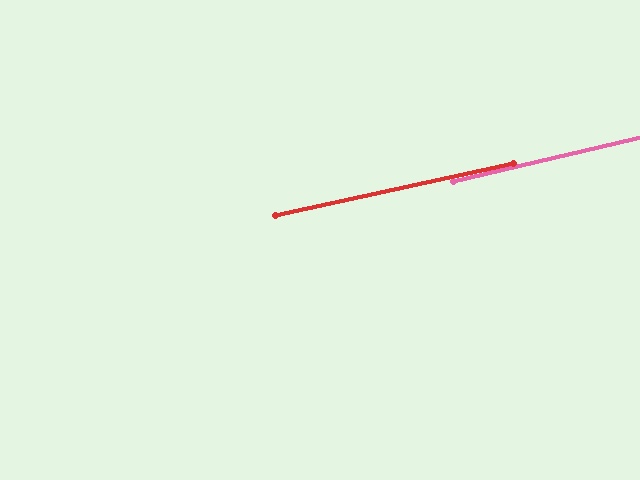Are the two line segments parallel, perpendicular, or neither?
Parallel — their directions differ by only 1.0°.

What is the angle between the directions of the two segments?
Approximately 1 degree.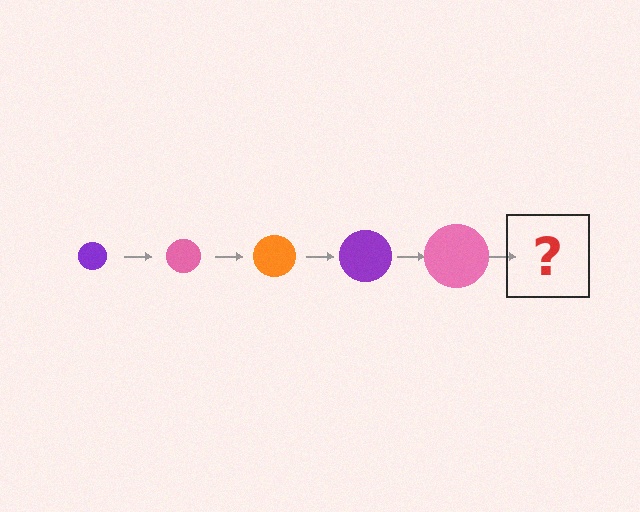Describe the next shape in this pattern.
It should be an orange circle, larger than the previous one.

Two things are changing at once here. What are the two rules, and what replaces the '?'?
The two rules are that the circle grows larger each step and the color cycles through purple, pink, and orange. The '?' should be an orange circle, larger than the previous one.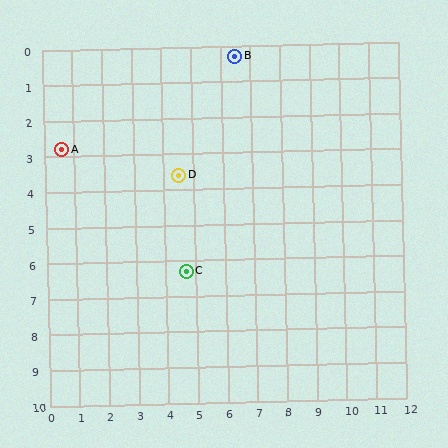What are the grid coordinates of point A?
Point A is at approximately (0.6, 2.8).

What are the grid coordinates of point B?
Point B is at approximately (6.5, 0.3).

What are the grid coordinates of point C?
Point C is at approximately (4.7, 6.3).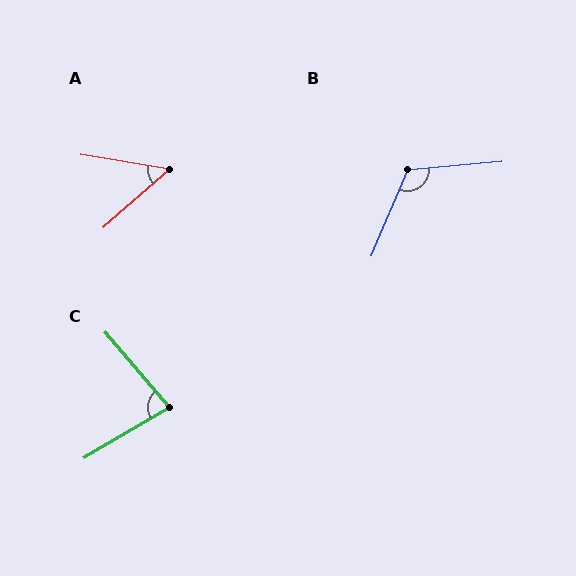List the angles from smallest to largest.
A (51°), C (80°), B (118°).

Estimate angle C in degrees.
Approximately 80 degrees.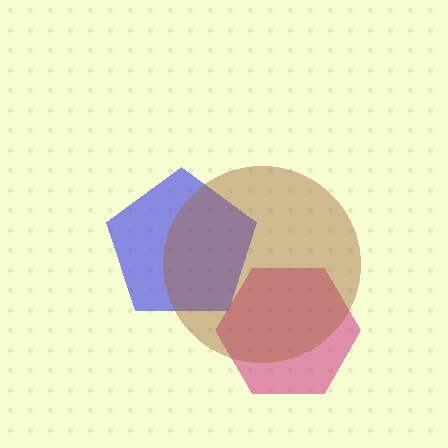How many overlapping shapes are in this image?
There are 3 overlapping shapes in the image.